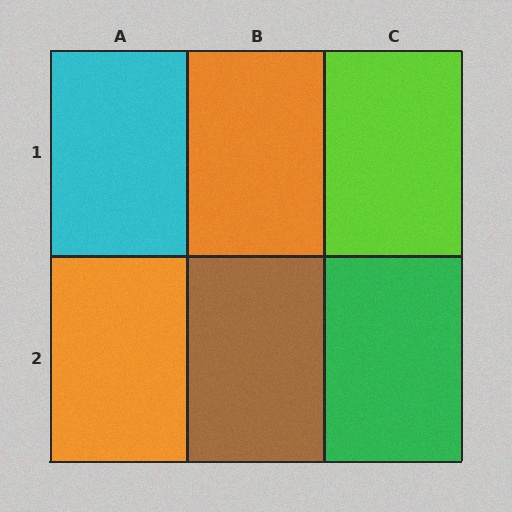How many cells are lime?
1 cell is lime.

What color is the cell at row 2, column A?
Orange.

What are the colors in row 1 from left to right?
Cyan, orange, lime.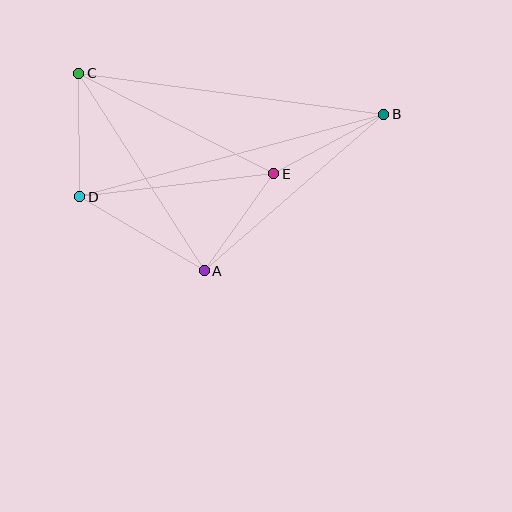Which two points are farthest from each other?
Points B and D are farthest from each other.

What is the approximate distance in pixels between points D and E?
The distance between D and E is approximately 195 pixels.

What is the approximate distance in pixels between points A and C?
The distance between A and C is approximately 234 pixels.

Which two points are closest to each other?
Points A and E are closest to each other.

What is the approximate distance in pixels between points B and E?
The distance between B and E is approximately 125 pixels.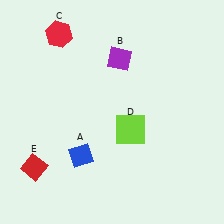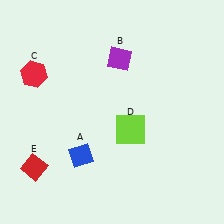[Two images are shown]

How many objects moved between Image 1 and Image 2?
1 object moved between the two images.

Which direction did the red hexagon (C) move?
The red hexagon (C) moved down.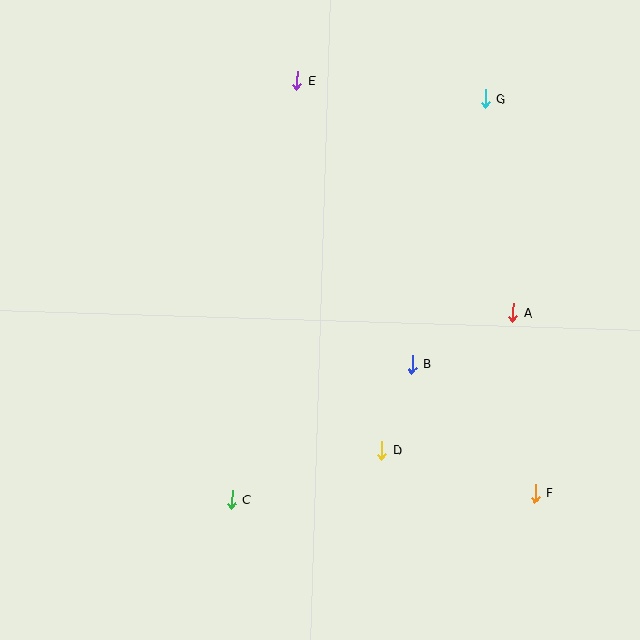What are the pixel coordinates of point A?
Point A is at (513, 313).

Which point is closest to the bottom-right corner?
Point F is closest to the bottom-right corner.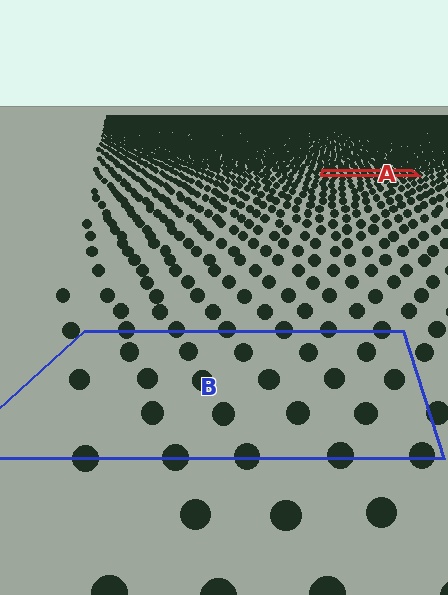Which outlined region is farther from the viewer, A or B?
Region A is farther from the viewer — the texture elements inside it appear smaller and more densely packed.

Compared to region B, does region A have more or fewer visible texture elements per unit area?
Region A has more texture elements per unit area — they are packed more densely because it is farther away.